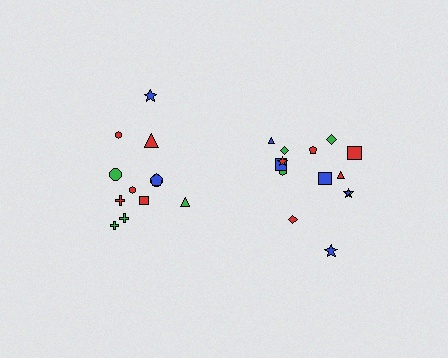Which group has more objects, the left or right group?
The right group.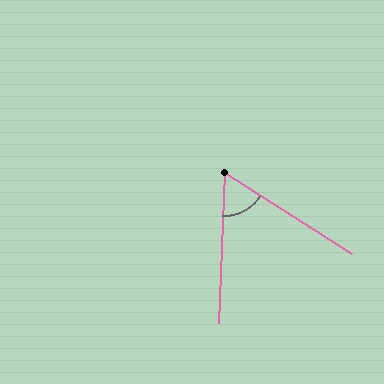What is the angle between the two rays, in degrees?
Approximately 60 degrees.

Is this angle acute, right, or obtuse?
It is acute.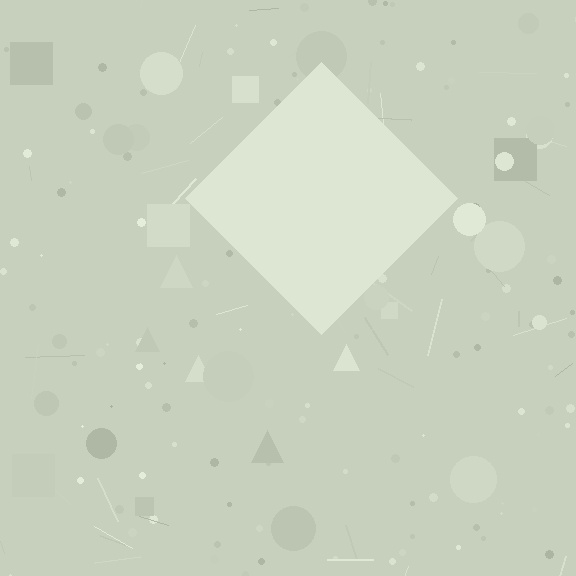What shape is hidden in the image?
A diamond is hidden in the image.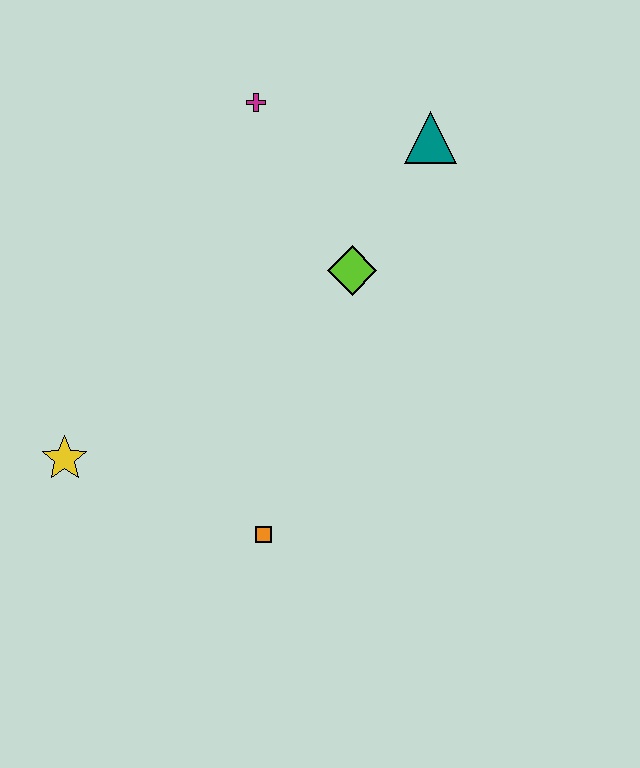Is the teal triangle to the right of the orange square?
Yes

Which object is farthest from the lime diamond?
The yellow star is farthest from the lime diamond.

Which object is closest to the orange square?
The yellow star is closest to the orange square.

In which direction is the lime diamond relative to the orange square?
The lime diamond is above the orange square.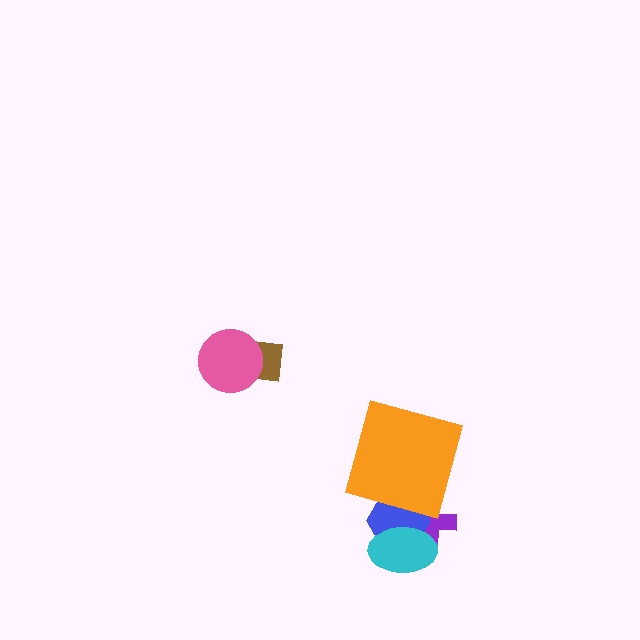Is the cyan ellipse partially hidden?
No, no other shape covers it.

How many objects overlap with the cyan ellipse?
2 objects overlap with the cyan ellipse.